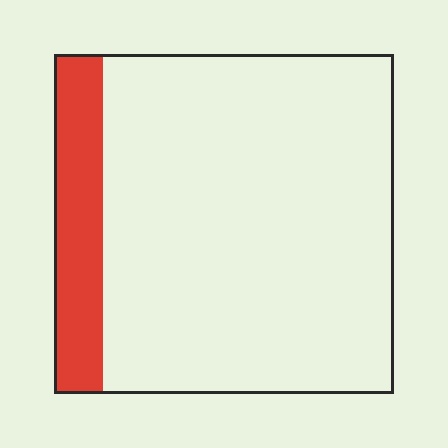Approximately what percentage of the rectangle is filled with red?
Approximately 15%.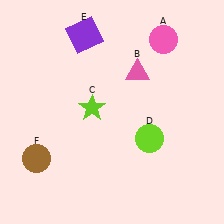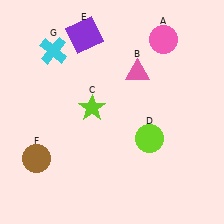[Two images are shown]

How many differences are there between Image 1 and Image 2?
There is 1 difference between the two images.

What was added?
A cyan cross (G) was added in Image 2.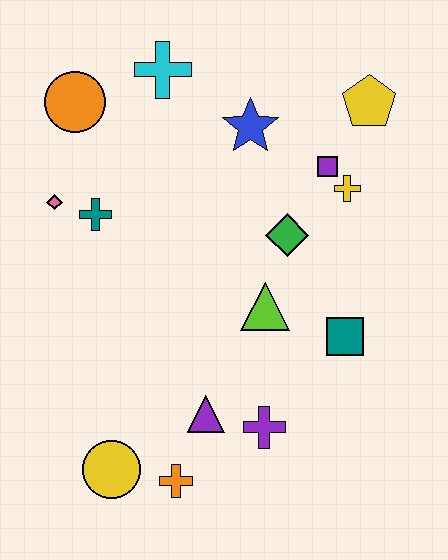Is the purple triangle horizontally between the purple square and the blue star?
No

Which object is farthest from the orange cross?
The yellow pentagon is farthest from the orange cross.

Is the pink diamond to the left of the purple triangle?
Yes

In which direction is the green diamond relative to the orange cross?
The green diamond is above the orange cross.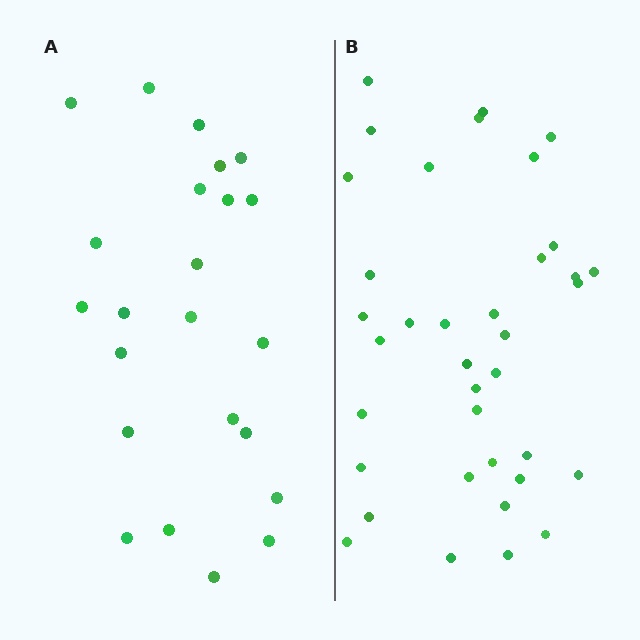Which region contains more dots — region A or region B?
Region B (the right region) has more dots.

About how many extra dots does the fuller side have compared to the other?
Region B has approximately 15 more dots than region A.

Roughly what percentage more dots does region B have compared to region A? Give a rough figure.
About 60% more.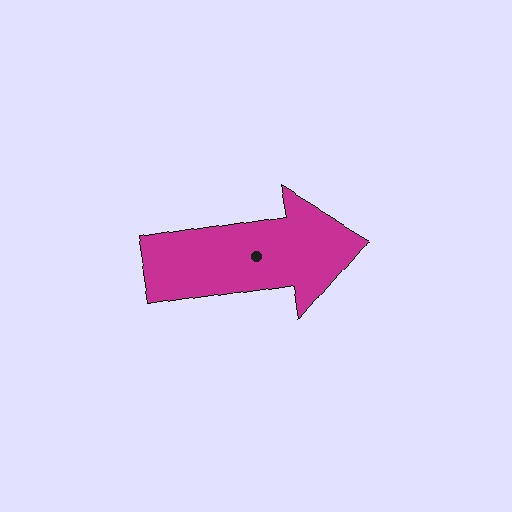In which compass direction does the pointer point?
East.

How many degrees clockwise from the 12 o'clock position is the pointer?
Approximately 81 degrees.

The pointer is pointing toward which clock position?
Roughly 3 o'clock.